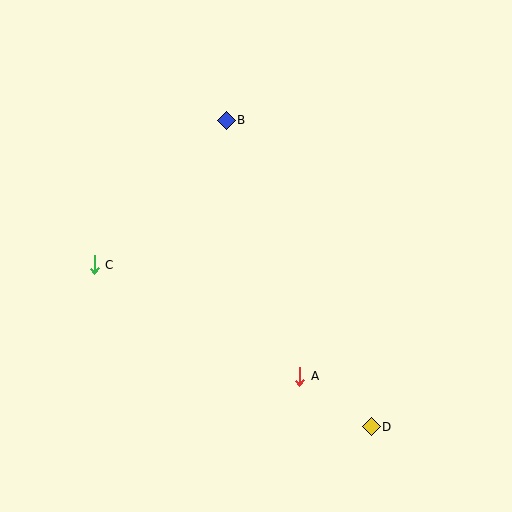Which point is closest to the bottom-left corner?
Point C is closest to the bottom-left corner.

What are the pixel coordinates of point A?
Point A is at (300, 376).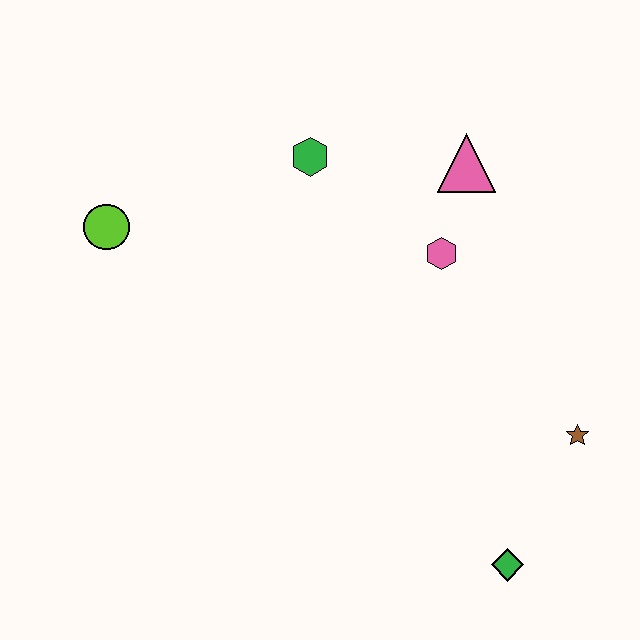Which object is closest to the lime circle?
The green hexagon is closest to the lime circle.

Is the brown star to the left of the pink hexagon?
No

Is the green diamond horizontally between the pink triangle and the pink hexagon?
No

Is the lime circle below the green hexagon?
Yes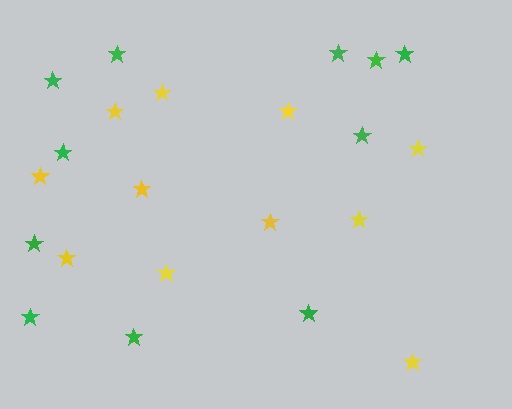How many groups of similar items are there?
There are 2 groups: one group of yellow stars (11) and one group of green stars (11).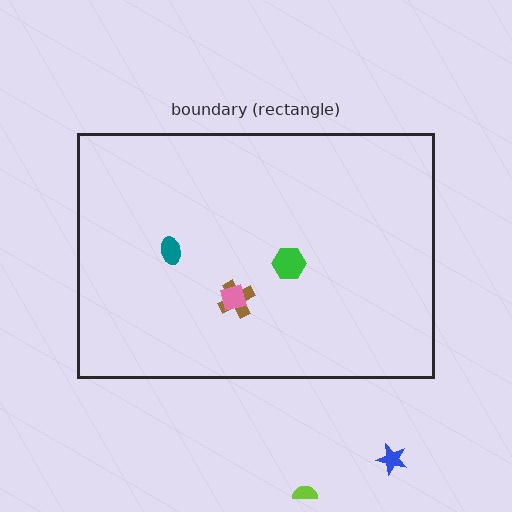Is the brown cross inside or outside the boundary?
Inside.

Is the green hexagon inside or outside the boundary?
Inside.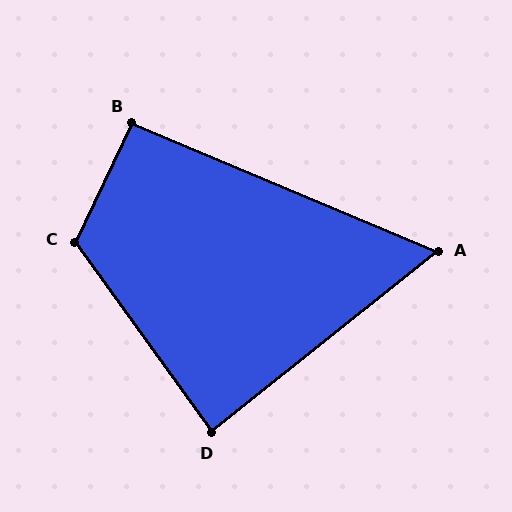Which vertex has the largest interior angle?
C, at approximately 119 degrees.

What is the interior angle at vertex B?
Approximately 93 degrees (approximately right).